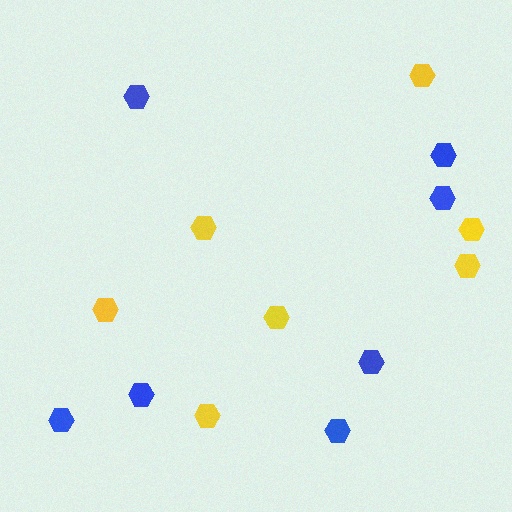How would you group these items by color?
There are 2 groups: one group of blue hexagons (7) and one group of yellow hexagons (7).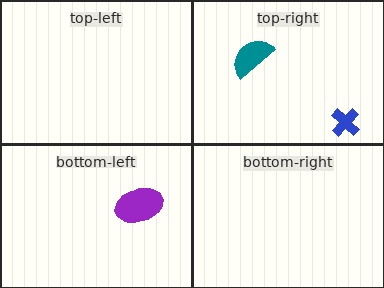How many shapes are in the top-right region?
2.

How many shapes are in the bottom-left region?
1.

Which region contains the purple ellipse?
The bottom-left region.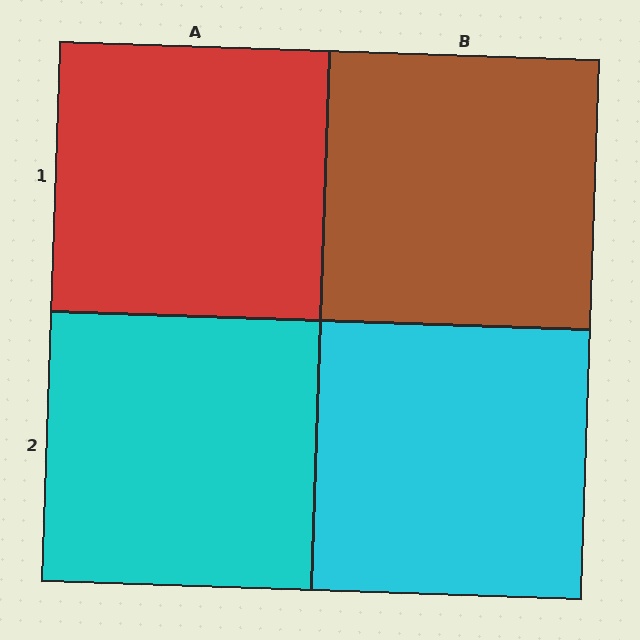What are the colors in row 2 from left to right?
Cyan, cyan.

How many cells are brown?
1 cell is brown.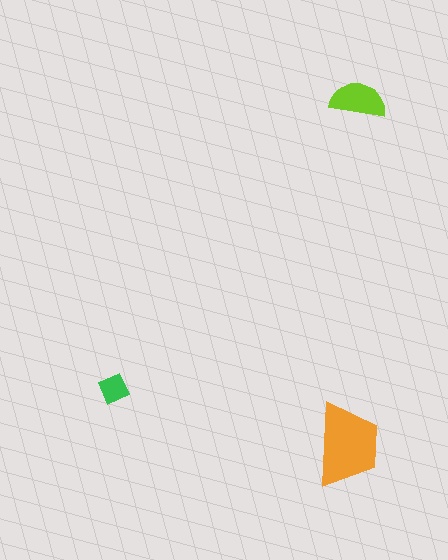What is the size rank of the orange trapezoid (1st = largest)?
1st.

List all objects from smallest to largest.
The green diamond, the lime semicircle, the orange trapezoid.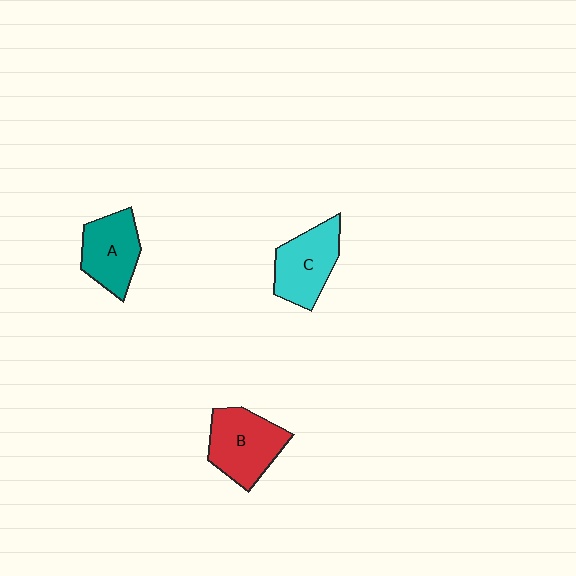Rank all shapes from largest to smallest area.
From largest to smallest: B (red), C (cyan), A (teal).